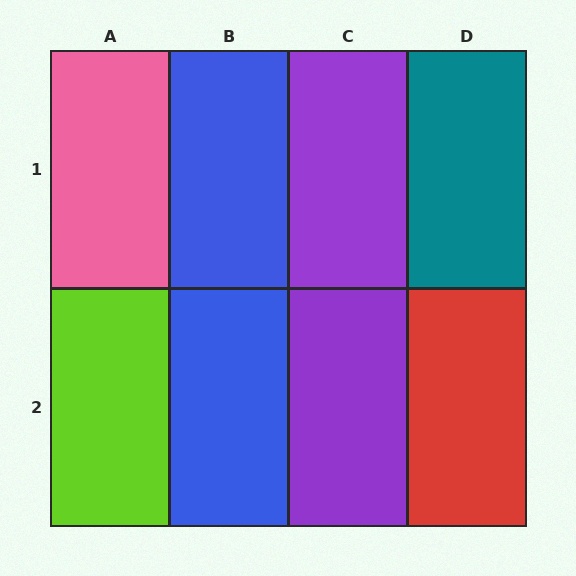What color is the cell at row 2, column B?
Blue.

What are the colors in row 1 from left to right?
Pink, blue, purple, teal.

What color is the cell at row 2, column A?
Lime.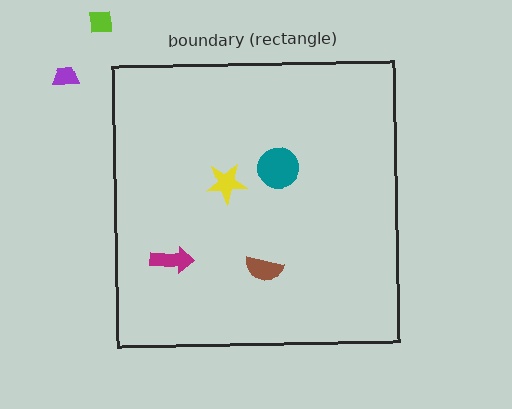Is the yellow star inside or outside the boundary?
Inside.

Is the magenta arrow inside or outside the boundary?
Inside.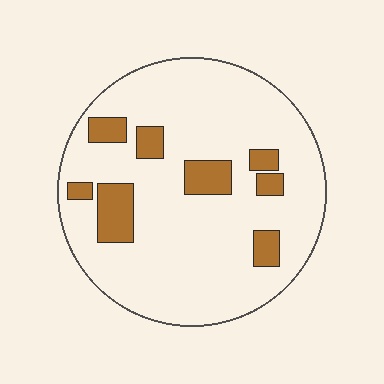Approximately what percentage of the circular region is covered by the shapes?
Approximately 15%.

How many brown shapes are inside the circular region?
8.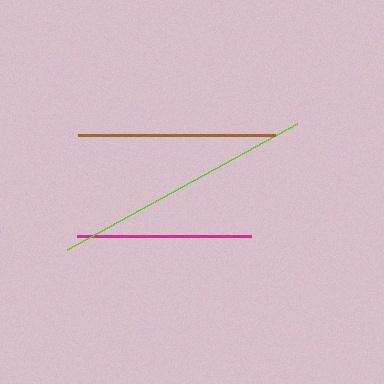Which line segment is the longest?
The lime line is the longest at approximately 262 pixels.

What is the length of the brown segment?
The brown segment is approximately 197 pixels long.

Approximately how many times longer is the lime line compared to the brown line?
The lime line is approximately 1.3 times the length of the brown line.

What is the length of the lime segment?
The lime segment is approximately 262 pixels long.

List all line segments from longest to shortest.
From longest to shortest: lime, brown, magenta.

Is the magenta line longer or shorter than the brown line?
The brown line is longer than the magenta line.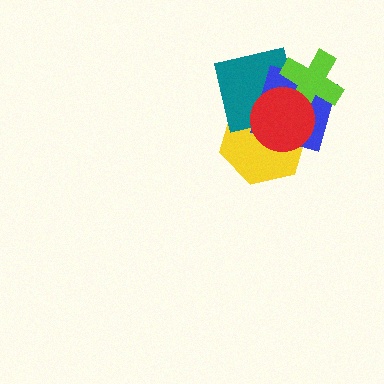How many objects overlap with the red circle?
4 objects overlap with the red circle.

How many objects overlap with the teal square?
4 objects overlap with the teal square.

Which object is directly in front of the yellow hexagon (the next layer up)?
The teal square is directly in front of the yellow hexagon.